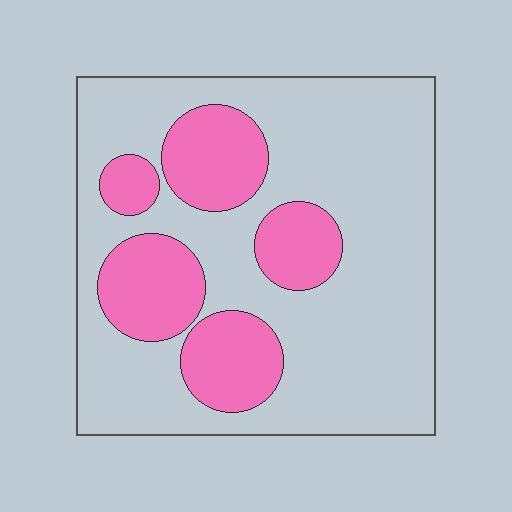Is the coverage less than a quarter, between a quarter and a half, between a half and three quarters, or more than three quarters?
Between a quarter and a half.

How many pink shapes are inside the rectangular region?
5.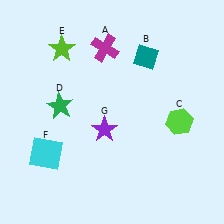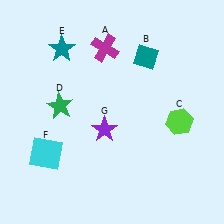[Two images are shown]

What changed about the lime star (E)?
In Image 1, E is lime. In Image 2, it changed to teal.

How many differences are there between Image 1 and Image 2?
There is 1 difference between the two images.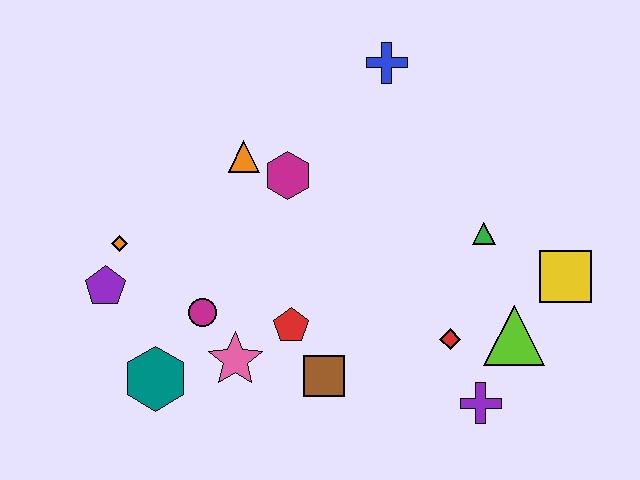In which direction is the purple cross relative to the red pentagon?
The purple cross is to the right of the red pentagon.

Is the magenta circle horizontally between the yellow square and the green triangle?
No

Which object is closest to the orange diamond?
The purple pentagon is closest to the orange diamond.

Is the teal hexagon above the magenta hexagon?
No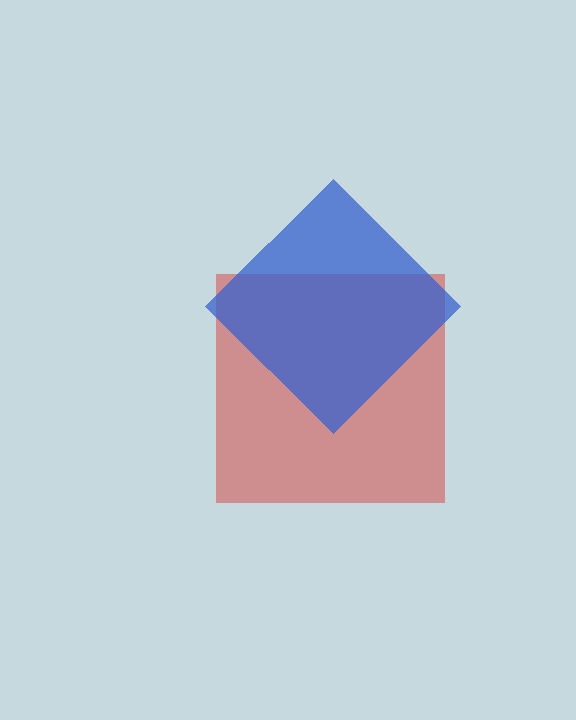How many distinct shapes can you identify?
There are 2 distinct shapes: a red square, a blue diamond.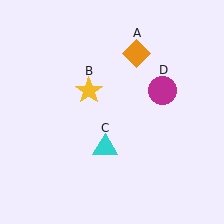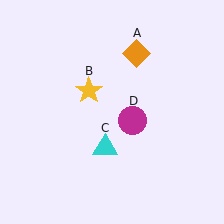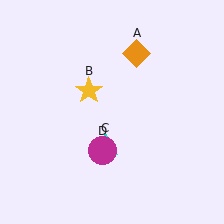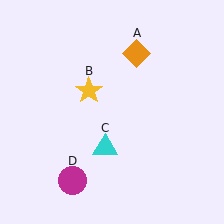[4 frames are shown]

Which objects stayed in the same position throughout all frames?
Orange diamond (object A) and yellow star (object B) and cyan triangle (object C) remained stationary.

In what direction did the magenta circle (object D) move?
The magenta circle (object D) moved down and to the left.